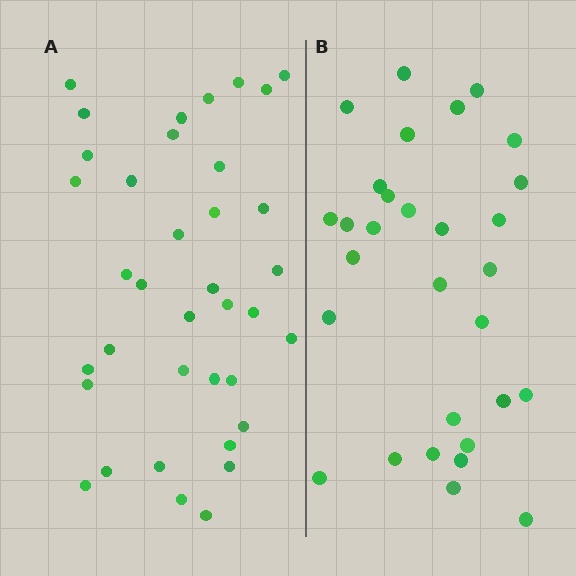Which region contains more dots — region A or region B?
Region A (the left region) has more dots.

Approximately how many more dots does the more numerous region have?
Region A has roughly 8 or so more dots than region B.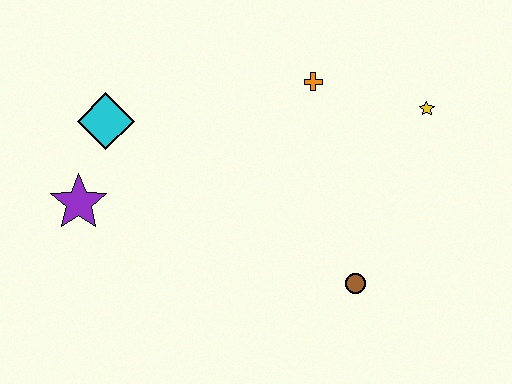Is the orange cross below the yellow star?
No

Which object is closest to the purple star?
The cyan diamond is closest to the purple star.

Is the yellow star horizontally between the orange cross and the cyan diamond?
No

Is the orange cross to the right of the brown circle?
No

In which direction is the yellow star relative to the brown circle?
The yellow star is above the brown circle.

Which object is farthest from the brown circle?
The cyan diamond is farthest from the brown circle.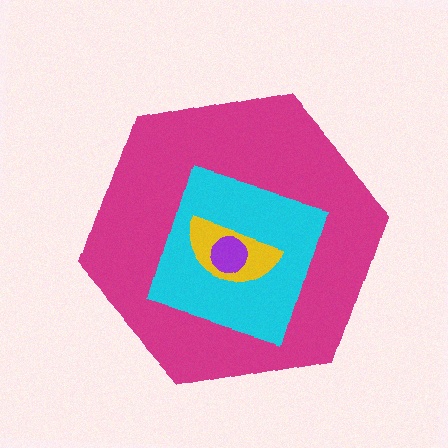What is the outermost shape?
The magenta hexagon.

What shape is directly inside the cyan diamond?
The yellow semicircle.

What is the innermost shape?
The purple circle.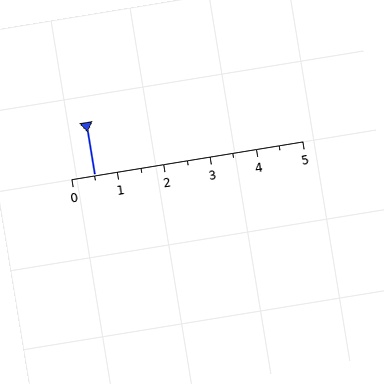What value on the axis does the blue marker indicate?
The marker indicates approximately 0.5.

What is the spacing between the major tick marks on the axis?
The major ticks are spaced 1 apart.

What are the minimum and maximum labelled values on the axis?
The axis runs from 0 to 5.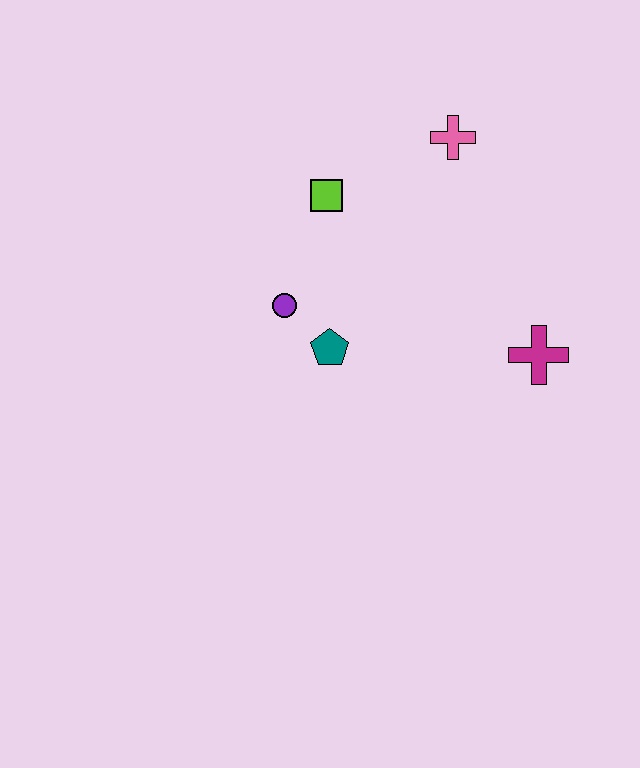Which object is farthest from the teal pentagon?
The pink cross is farthest from the teal pentagon.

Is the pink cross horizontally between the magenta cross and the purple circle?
Yes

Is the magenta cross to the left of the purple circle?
No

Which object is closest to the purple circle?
The teal pentagon is closest to the purple circle.